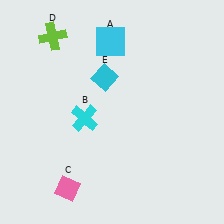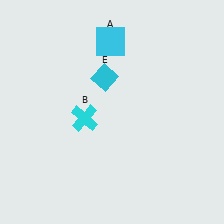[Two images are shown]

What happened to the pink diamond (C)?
The pink diamond (C) was removed in Image 2. It was in the bottom-left area of Image 1.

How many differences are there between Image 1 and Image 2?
There are 2 differences between the two images.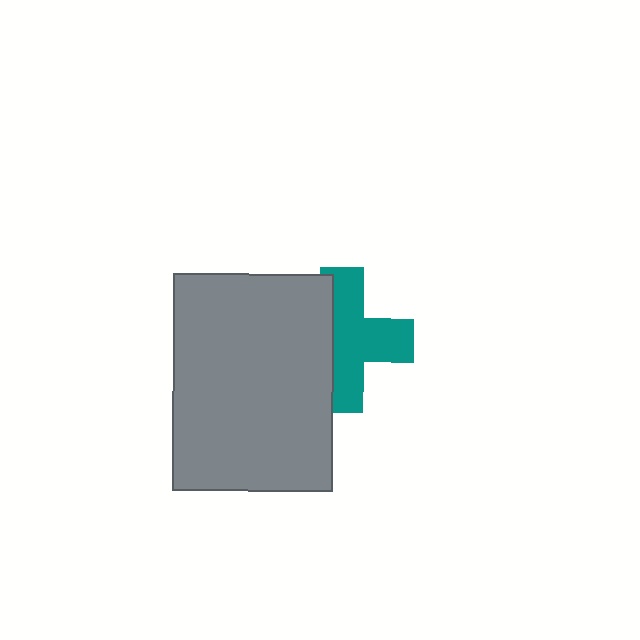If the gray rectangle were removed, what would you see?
You would see the complete teal cross.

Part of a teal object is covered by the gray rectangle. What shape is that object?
It is a cross.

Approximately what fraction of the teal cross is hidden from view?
Roughly 38% of the teal cross is hidden behind the gray rectangle.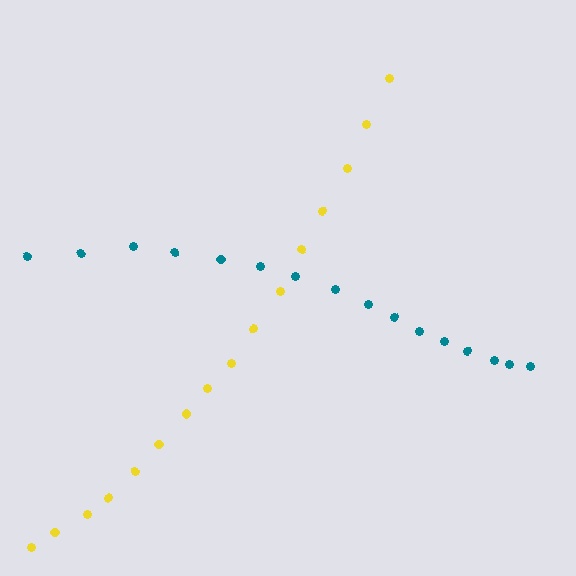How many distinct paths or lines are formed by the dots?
There are 2 distinct paths.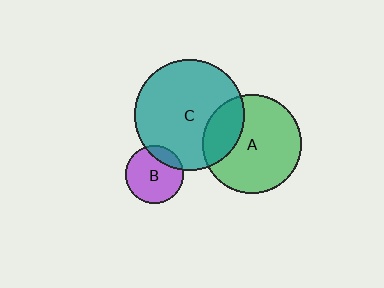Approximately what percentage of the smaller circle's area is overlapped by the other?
Approximately 20%.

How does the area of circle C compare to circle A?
Approximately 1.3 times.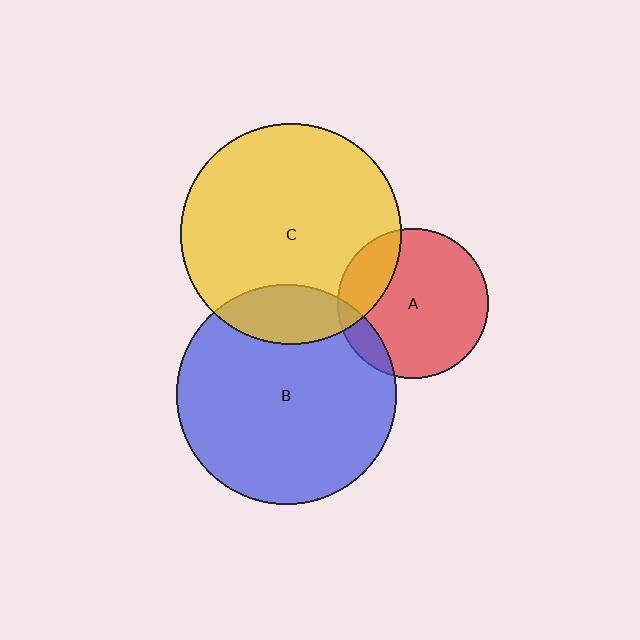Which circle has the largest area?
Circle C (yellow).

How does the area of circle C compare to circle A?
Approximately 2.2 times.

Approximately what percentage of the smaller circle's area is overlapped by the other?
Approximately 10%.